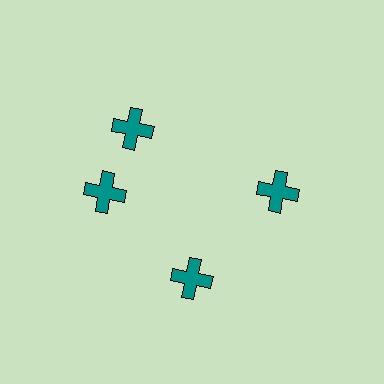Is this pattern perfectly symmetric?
No. The 4 teal crosses are arranged in a ring, but one element near the 12 o'clock position is rotated out of alignment along the ring, breaking the 4-fold rotational symmetry.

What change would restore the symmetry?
The symmetry would be restored by rotating it back into even spacing with its neighbors so that all 4 crosses sit at equal angles and equal distance from the center.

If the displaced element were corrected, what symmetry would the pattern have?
It would have 4-fold rotational symmetry — the pattern would map onto itself every 90 degrees.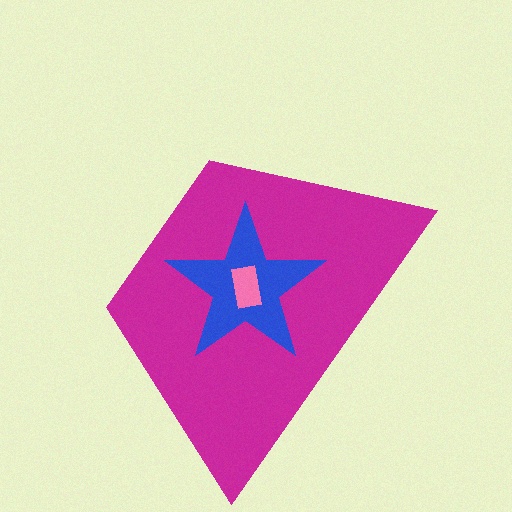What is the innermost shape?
The pink rectangle.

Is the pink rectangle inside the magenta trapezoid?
Yes.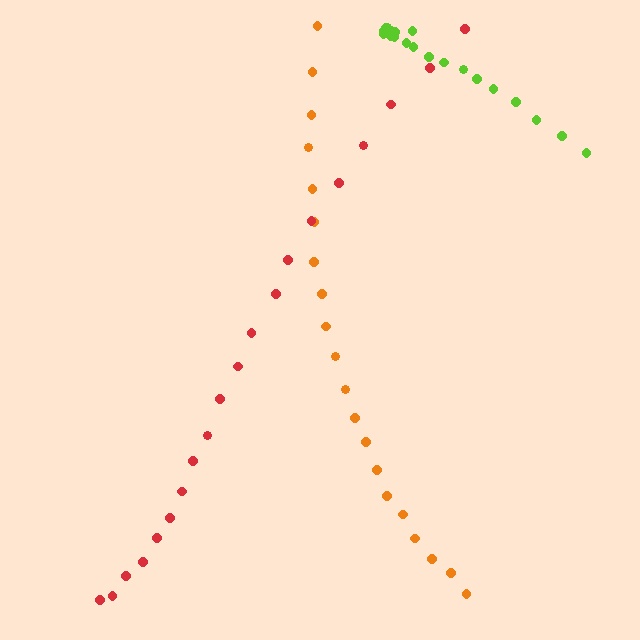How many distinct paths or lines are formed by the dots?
There are 3 distinct paths.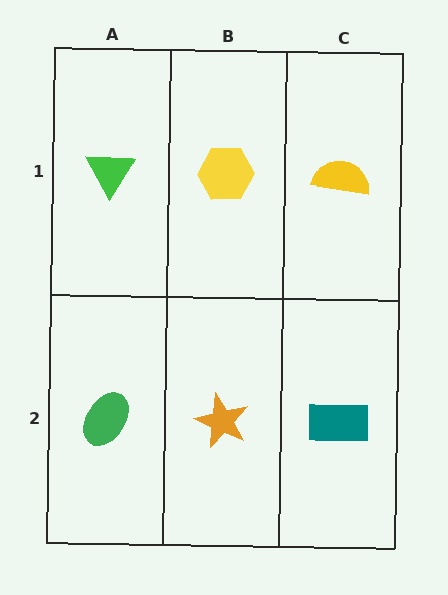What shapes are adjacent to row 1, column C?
A teal rectangle (row 2, column C), a yellow hexagon (row 1, column B).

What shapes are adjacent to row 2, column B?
A yellow hexagon (row 1, column B), a green ellipse (row 2, column A), a teal rectangle (row 2, column C).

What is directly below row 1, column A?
A green ellipse.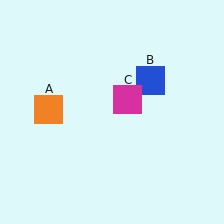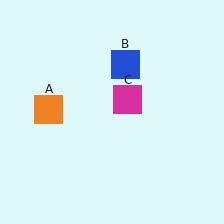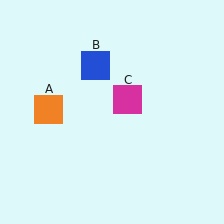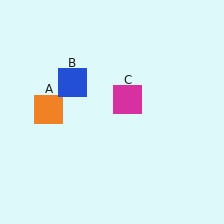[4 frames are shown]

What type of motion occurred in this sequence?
The blue square (object B) rotated counterclockwise around the center of the scene.